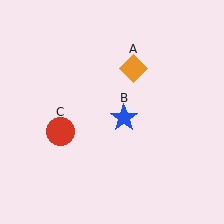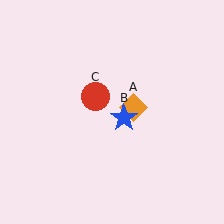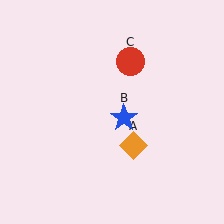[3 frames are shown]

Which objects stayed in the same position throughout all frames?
Blue star (object B) remained stationary.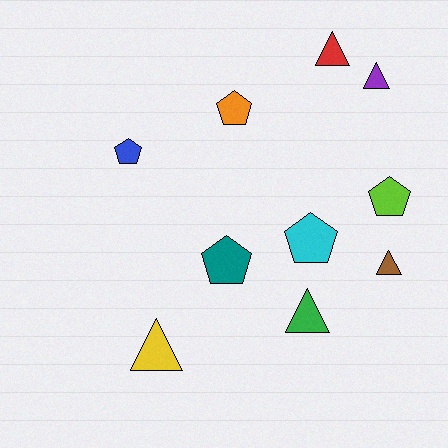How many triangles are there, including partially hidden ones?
There are 5 triangles.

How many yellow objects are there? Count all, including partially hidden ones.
There is 1 yellow object.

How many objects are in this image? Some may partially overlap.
There are 10 objects.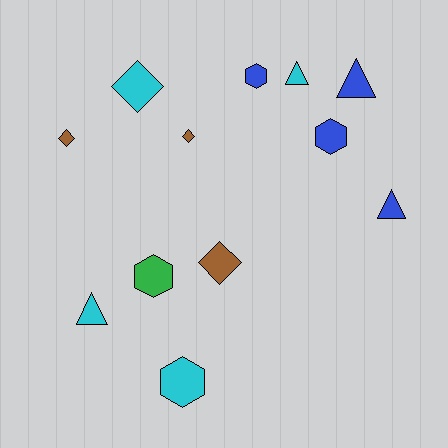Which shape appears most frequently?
Hexagon, with 4 objects.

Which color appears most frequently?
Cyan, with 4 objects.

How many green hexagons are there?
There is 1 green hexagon.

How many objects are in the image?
There are 12 objects.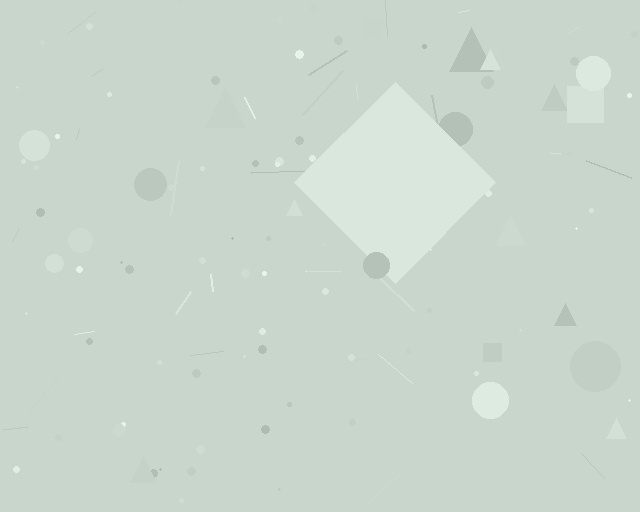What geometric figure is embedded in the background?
A diamond is embedded in the background.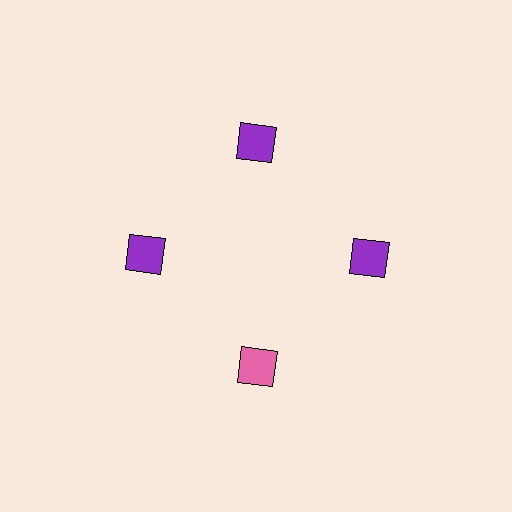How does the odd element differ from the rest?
It has a different color: pink instead of purple.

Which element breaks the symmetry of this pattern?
The pink square at roughly the 6 o'clock position breaks the symmetry. All other shapes are purple squares.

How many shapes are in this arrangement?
There are 4 shapes arranged in a ring pattern.